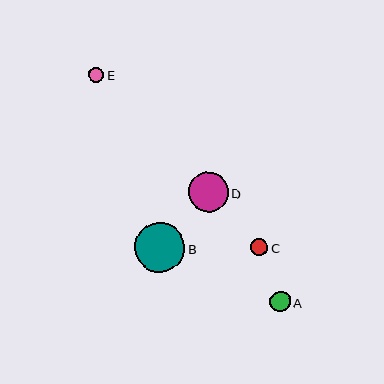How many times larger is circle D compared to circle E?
Circle D is approximately 2.6 times the size of circle E.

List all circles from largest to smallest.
From largest to smallest: B, D, A, C, E.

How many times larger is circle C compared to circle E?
Circle C is approximately 1.1 times the size of circle E.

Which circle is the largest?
Circle B is the largest with a size of approximately 50 pixels.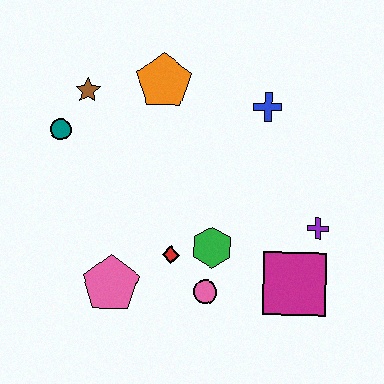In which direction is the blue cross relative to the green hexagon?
The blue cross is above the green hexagon.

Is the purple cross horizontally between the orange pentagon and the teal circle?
No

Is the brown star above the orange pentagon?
No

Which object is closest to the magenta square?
The purple cross is closest to the magenta square.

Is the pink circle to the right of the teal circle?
Yes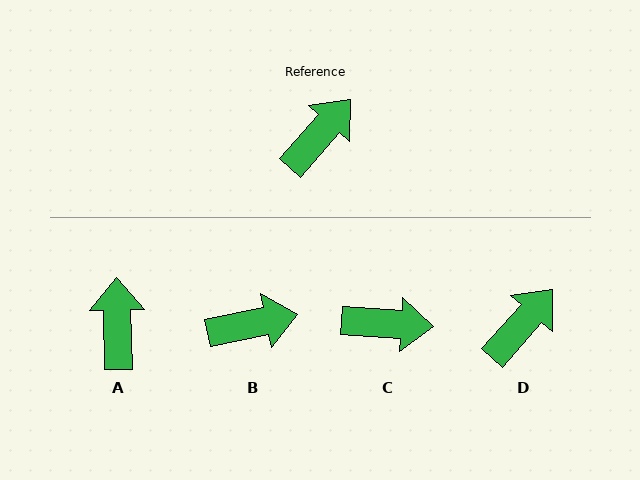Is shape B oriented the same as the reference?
No, it is off by about 37 degrees.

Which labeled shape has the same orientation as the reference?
D.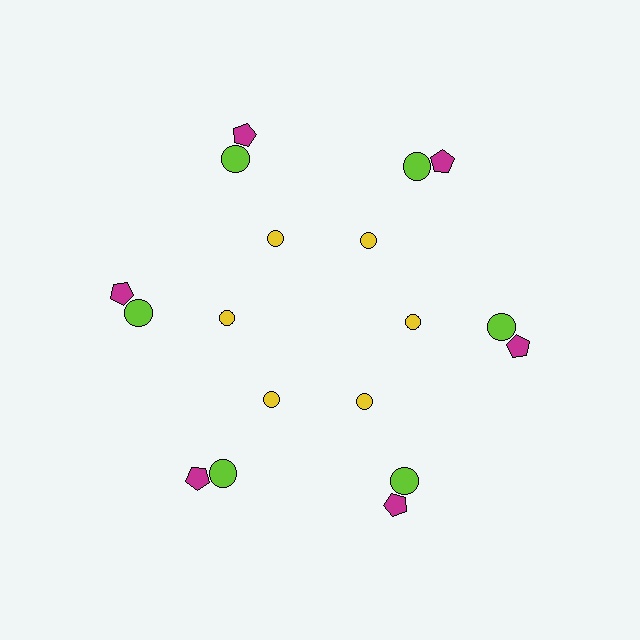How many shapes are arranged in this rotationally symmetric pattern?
There are 18 shapes, arranged in 6 groups of 3.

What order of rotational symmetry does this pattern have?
This pattern has 6-fold rotational symmetry.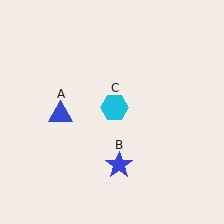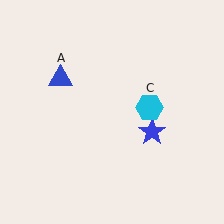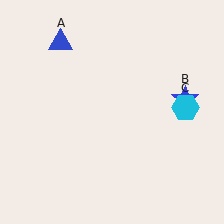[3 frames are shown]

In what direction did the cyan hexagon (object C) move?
The cyan hexagon (object C) moved right.